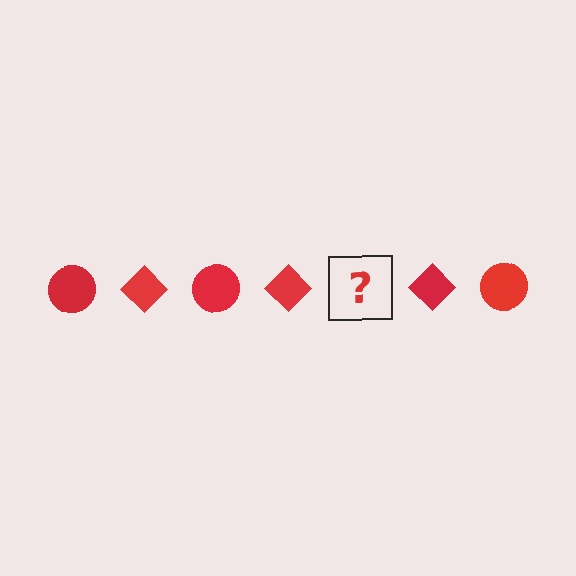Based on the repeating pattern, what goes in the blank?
The blank should be a red circle.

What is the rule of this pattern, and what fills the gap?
The rule is that the pattern cycles through circle, diamond shapes in red. The gap should be filled with a red circle.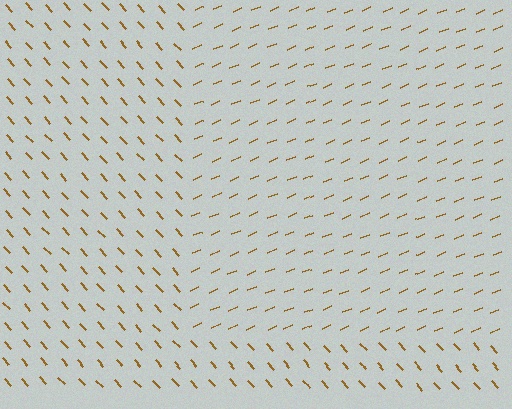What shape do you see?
I see a rectangle.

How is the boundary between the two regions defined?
The boundary is defined purely by a change in line orientation (approximately 70 degrees difference). All lines are the same color and thickness.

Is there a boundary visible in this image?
Yes, there is a texture boundary formed by a change in line orientation.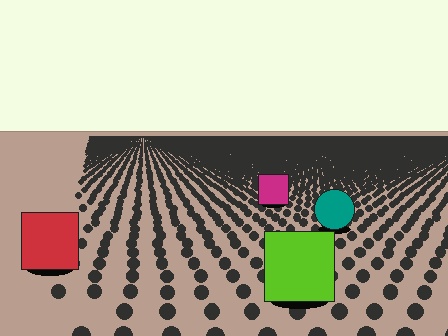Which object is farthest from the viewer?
The magenta square is farthest from the viewer. It appears smaller and the ground texture around it is denser.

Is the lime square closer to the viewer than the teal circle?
Yes. The lime square is closer — you can tell from the texture gradient: the ground texture is coarser near it.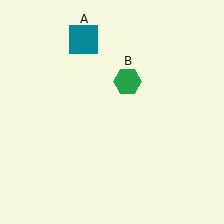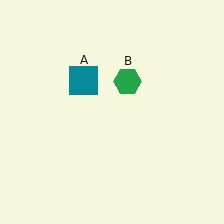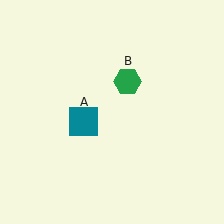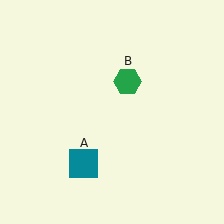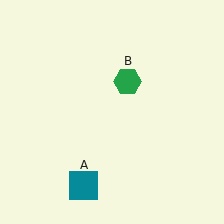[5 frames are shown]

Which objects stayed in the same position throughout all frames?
Green hexagon (object B) remained stationary.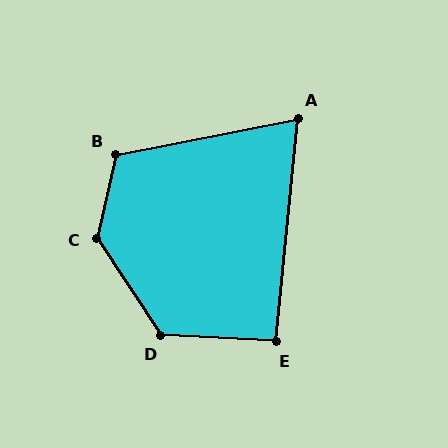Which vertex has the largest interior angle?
C, at approximately 133 degrees.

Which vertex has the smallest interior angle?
A, at approximately 73 degrees.